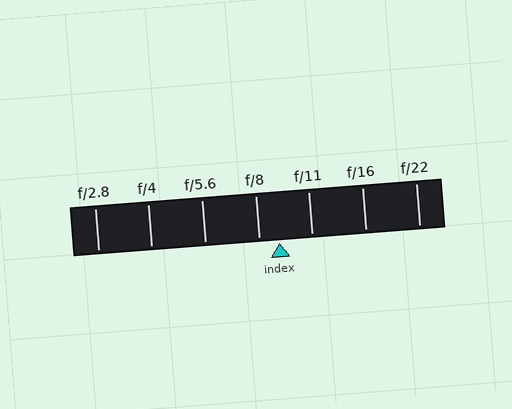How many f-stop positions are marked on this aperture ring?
There are 7 f-stop positions marked.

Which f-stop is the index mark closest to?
The index mark is closest to f/8.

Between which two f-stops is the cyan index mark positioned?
The index mark is between f/8 and f/11.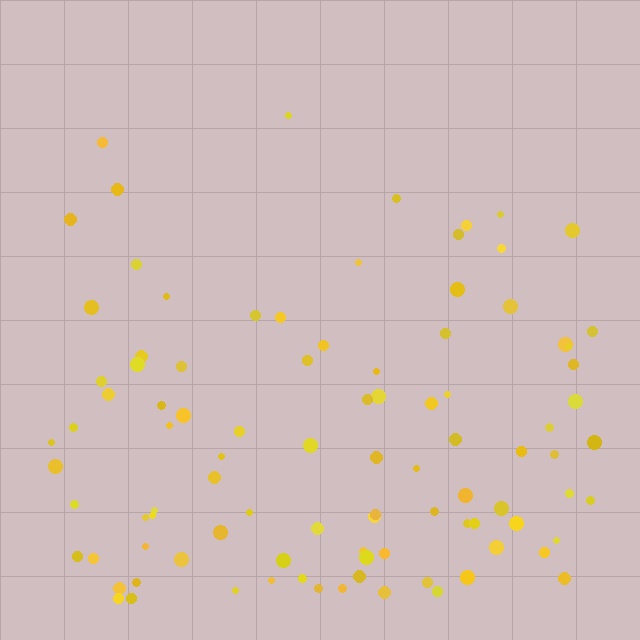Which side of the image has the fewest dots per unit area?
The top.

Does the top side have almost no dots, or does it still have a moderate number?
Still a moderate number, just noticeably fewer than the bottom.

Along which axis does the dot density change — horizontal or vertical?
Vertical.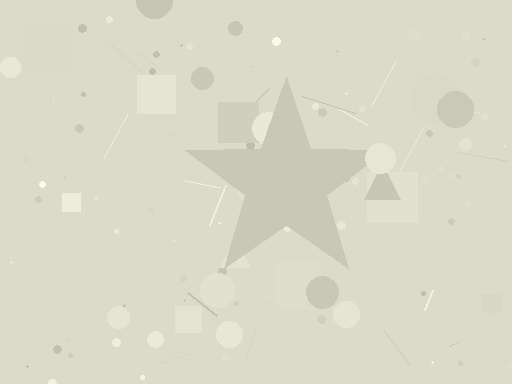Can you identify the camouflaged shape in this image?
The camouflaged shape is a star.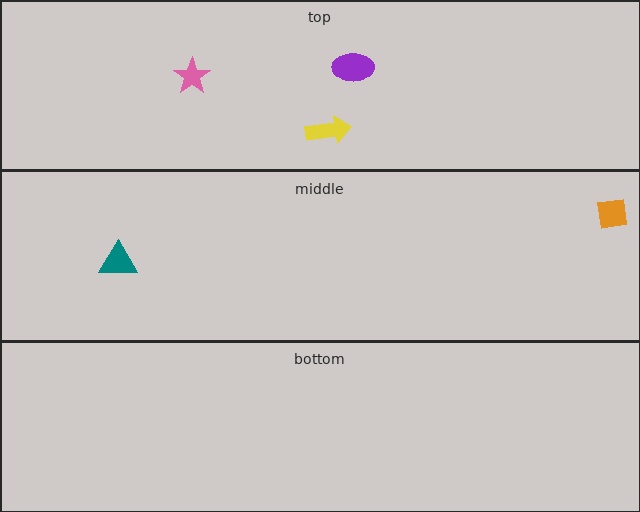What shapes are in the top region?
The yellow arrow, the pink star, the purple ellipse.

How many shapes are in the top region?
3.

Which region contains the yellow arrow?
The top region.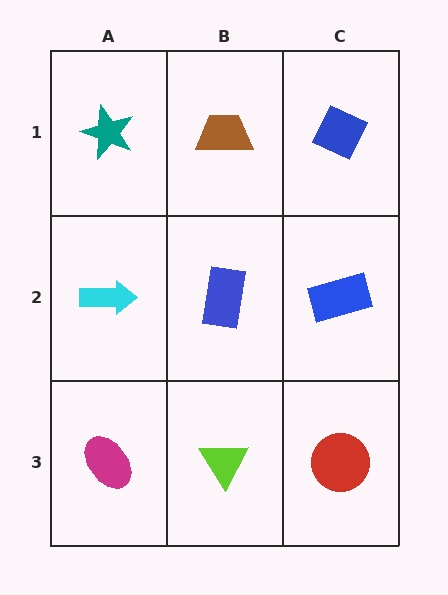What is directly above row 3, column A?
A cyan arrow.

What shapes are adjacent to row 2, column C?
A blue diamond (row 1, column C), a red circle (row 3, column C), a blue rectangle (row 2, column B).